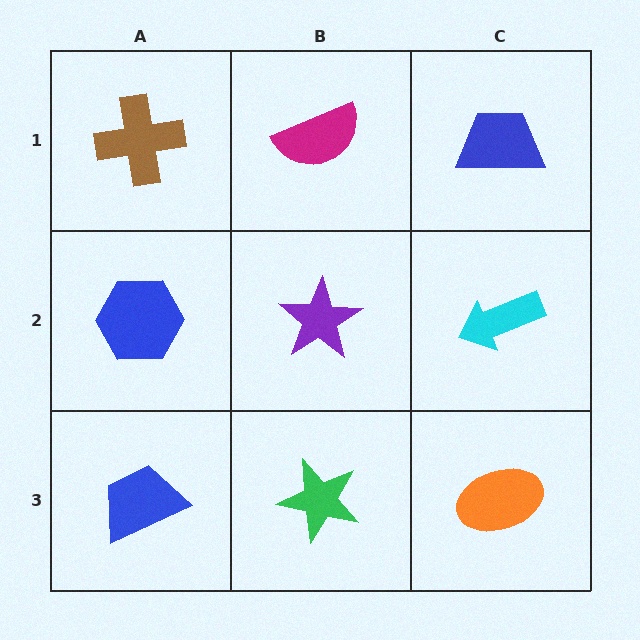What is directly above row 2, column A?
A brown cross.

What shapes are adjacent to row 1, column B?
A purple star (row 2, column B), a brown cross (row 1, column A), a blue trapezoid (row 1, column C).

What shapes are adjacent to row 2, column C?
A blue trapezoid (row 1, column C), an orange ellipse (row 3, column C), a purple star (row 2, column B).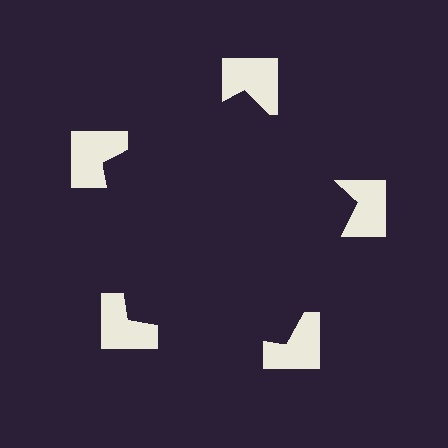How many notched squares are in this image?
There are 5 — one at each vertex of the illusory pentagon.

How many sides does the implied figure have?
5 sides.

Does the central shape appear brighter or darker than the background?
It typically appears slightly darker than the background, even though no actual brightness change is drawn.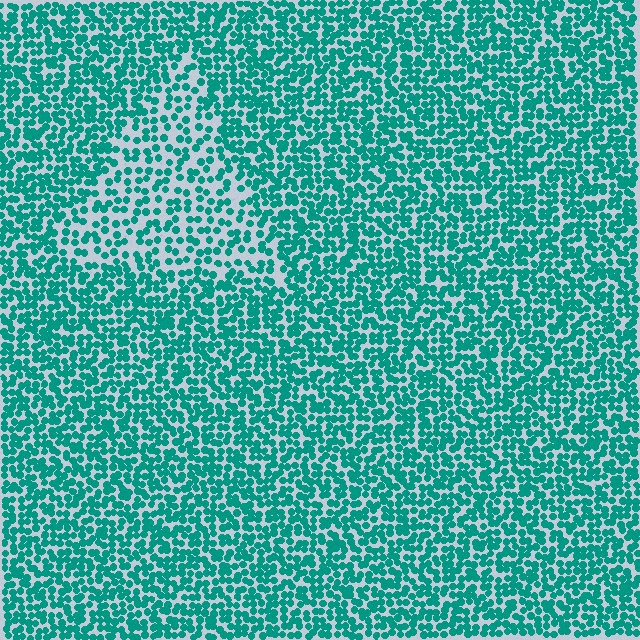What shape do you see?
I see a triangle.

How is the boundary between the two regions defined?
The boundary is defined by a change in element density (approximately 1.8x ratio). All elements are the same color, size, and shape.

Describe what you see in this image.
The image contains small teal elements arranged at two different densities. A triangle-shaped region is visible where the elements are less densely packed than the surrounding area.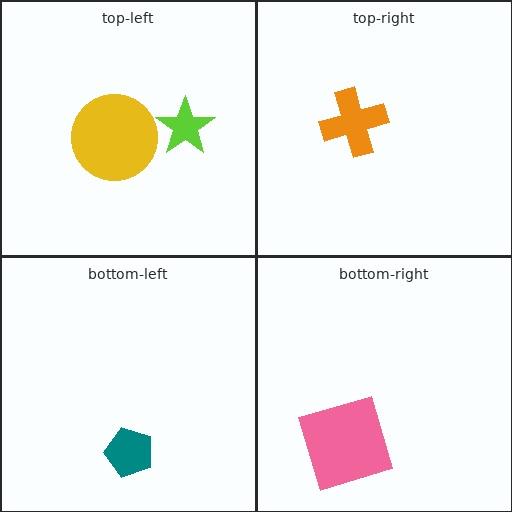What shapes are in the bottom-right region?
The pink square.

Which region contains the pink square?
The bottom-right region.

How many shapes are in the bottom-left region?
1.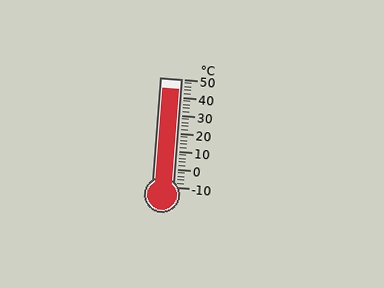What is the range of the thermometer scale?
The thermometer scale ranges from -10°C to 50°C.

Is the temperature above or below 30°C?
The temperature is above 30°C.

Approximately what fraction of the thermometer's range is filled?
The thermometer is filled to approximately 90% of its range.